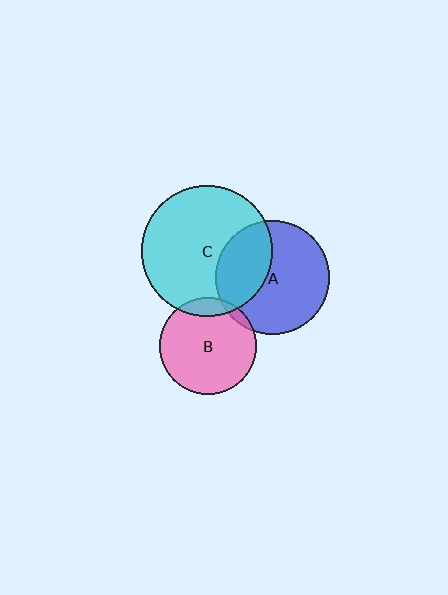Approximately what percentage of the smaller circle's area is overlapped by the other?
Approximately 10%.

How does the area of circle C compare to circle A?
Approximately 1.3 times.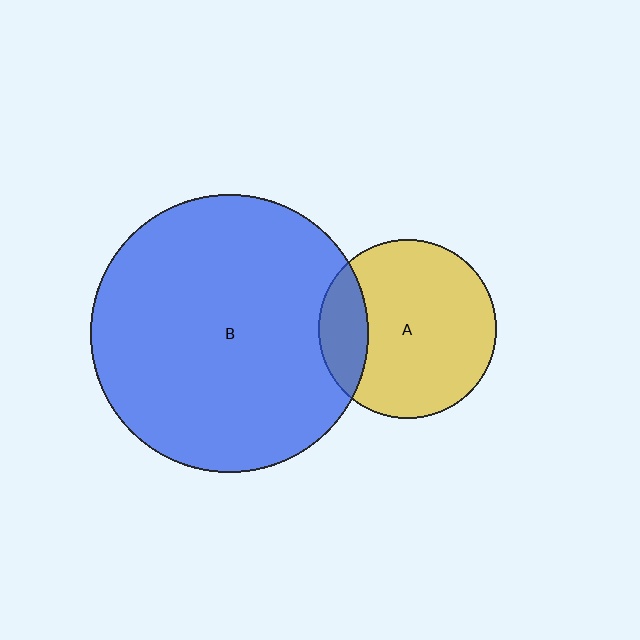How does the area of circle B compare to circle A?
Approximately 2.4 times.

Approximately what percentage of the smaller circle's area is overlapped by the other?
Approximately 20%.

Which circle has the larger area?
Circle B (blue).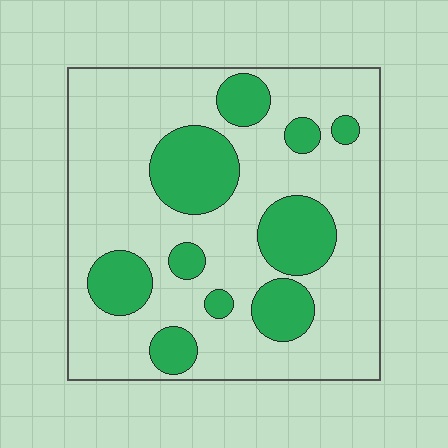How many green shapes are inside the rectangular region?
10.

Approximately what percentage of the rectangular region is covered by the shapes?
Approximately 25%.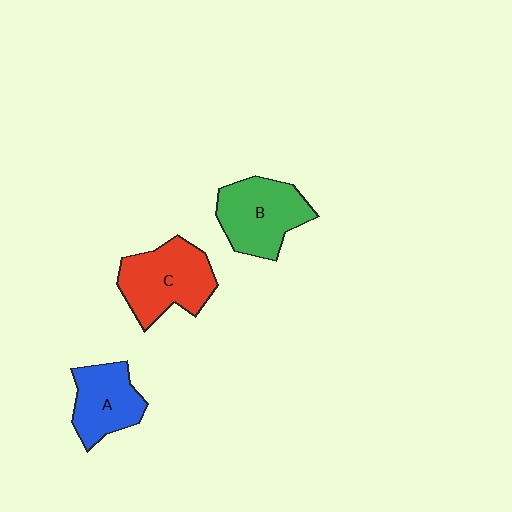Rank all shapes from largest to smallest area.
From largest to smallest: C (red), B (green), A (blue).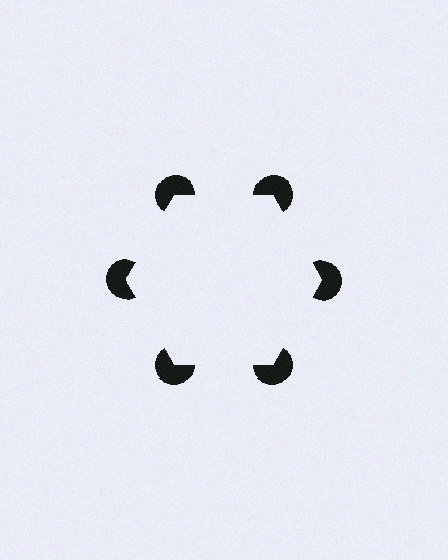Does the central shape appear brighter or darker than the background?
It typically appears slightly brighter than the background, even though no actual brightness change is drawn.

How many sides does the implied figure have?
6 sides.